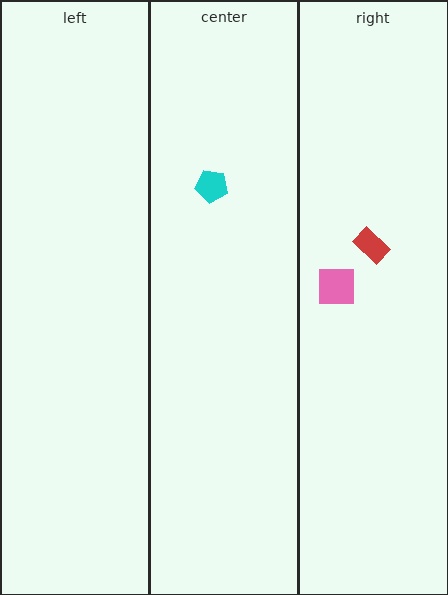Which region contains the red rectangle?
The right region.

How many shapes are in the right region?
2.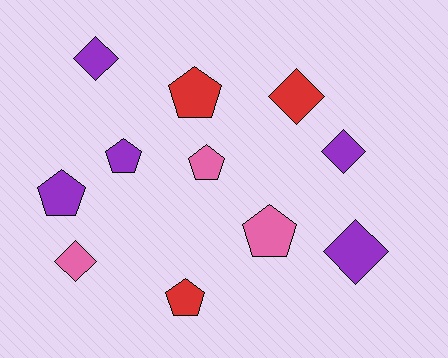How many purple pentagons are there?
There are 2 purple pentagons.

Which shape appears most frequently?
Pentagon, with 6 objects.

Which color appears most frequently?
Purple, with 5 objects.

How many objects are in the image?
There are 11 objects.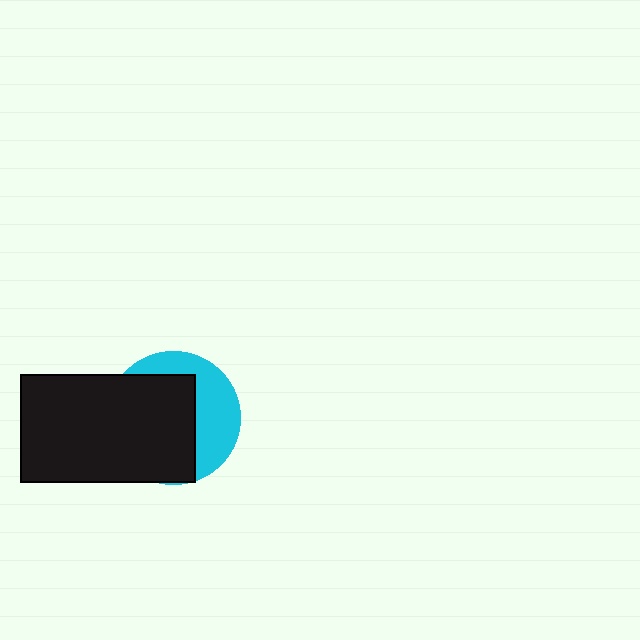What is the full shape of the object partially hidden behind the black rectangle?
The partially hidden object is a cyan circle.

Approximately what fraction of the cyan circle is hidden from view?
Roughly 61% of the cyan circle is hidden behind the black rectangle.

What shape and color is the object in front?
The object in front is a black rectangle.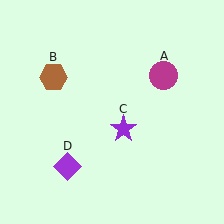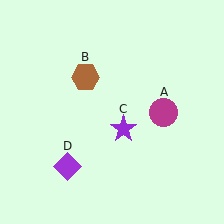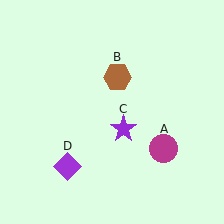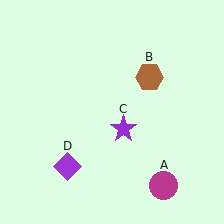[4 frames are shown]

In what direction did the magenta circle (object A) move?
The magenta circle (object A) moved down.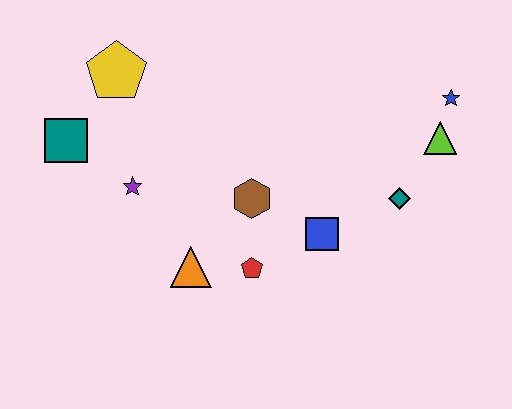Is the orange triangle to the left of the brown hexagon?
Yes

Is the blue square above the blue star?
No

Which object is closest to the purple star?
The teal square is closest to the purple star.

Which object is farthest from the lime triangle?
The teal square is farthest from the lime triangle.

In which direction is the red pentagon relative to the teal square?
The red pentagon is to the right of the teal square.